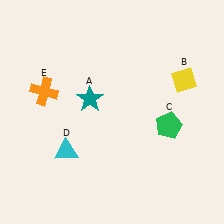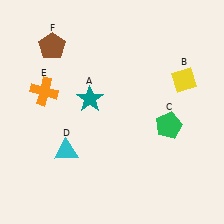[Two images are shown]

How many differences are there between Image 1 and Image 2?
There is 1 difference between the two images.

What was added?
A brown pentagon (F) was added in Image 2.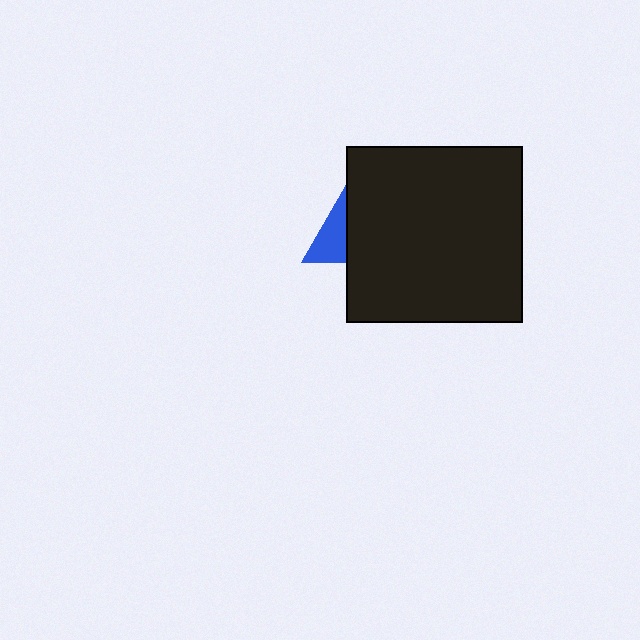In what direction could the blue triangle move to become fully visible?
The blue triangle could move left. That would shift it out from behind the black square entirely.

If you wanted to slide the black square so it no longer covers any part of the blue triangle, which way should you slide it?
Slide it right — that is the most direct way to separate the two shapes.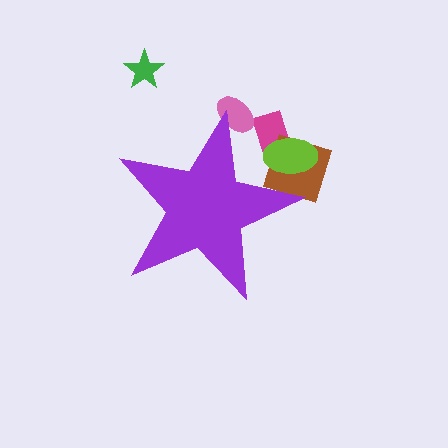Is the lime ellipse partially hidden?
Yes, the lime ellipse is partially hidden behind the purple star.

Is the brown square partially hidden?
Yes, the brown square is partially hidden behind the purple star.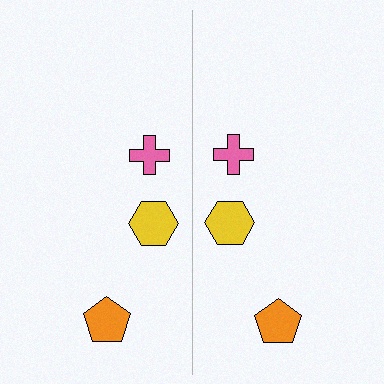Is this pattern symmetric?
Yes, this pattern has bilateral (reflection) symmetry.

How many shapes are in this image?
There are 6 shapes in this image.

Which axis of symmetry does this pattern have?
The pattern has a vertical axis of symmetry running through the center of the image.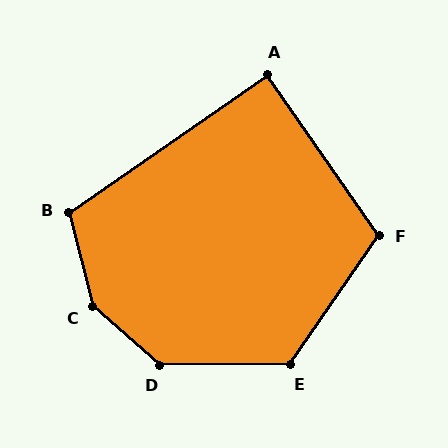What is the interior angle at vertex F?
Approximately 111 degrees (obtuse).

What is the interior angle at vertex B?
Approximately 111 degrees (obtuse).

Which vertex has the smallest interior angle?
A, at approximately 90 degrees.